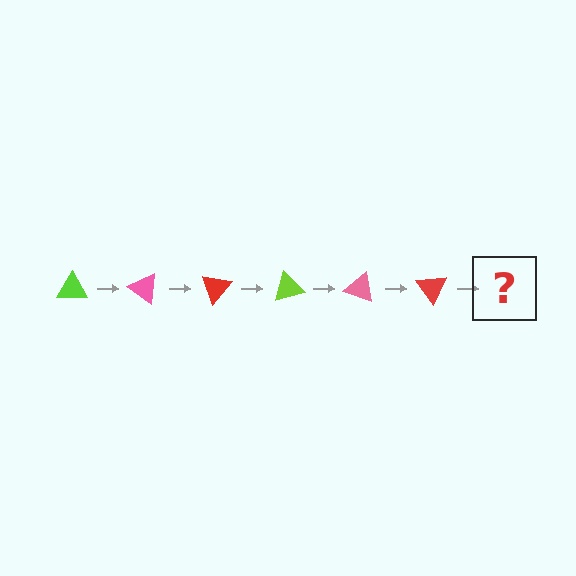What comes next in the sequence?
The next element should be a lime triangle, rotated 210 degrees from the start.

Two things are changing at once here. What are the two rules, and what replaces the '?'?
The two rules are that it rotates 35 degrees each step and the color cycles through lime, pink, and red. The '?' should be a lime triangle, rotated 210 degrees from the start.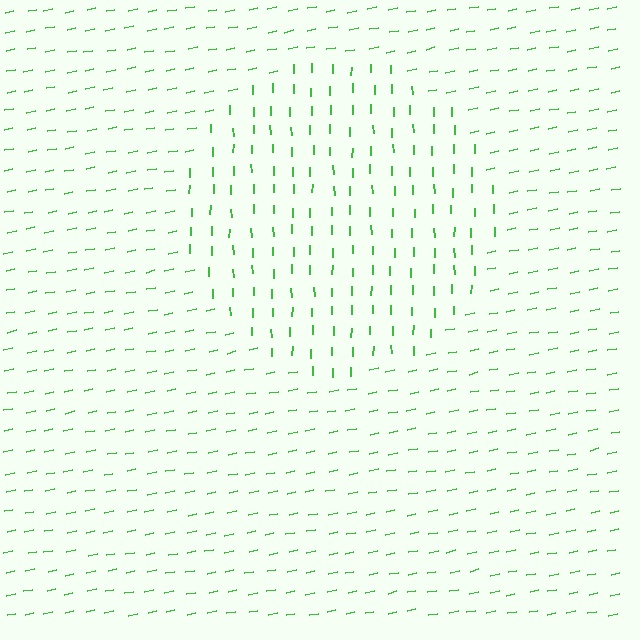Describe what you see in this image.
The image is filled with small green line segments. A circle region in the image has lines oriented differently from the surrounding lines, creating a visible texture boundary.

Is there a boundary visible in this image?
Yes, there is a texture boundary formed by a change in line orientation.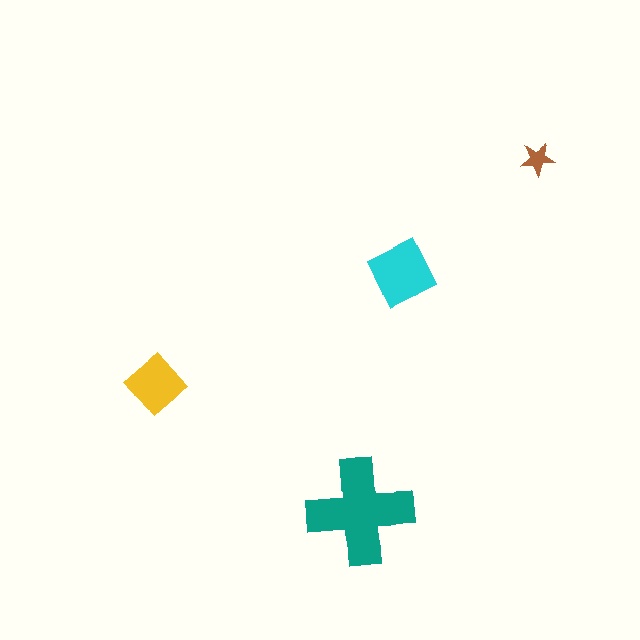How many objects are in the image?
There are 4 objects in the image.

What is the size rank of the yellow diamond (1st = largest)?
3rd.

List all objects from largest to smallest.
The teal cross, the cyan square, the yellow diamond, the brown star.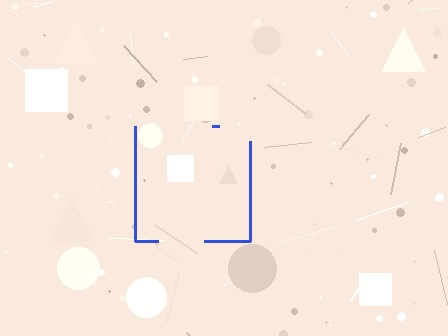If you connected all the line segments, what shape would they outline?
They would outline a square.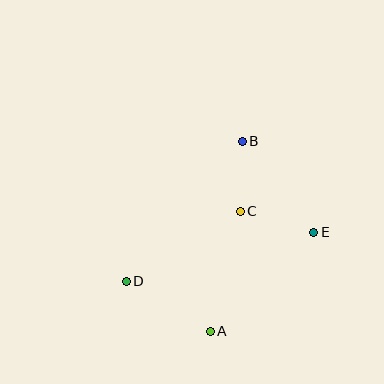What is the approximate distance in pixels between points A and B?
The distance between A and B is approximately 193 pixels.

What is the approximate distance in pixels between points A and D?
The distance between A and D is approximately 98 pixels.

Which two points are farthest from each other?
Points D and E are farthest from each other.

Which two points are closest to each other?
Points B and C are closest to each other.